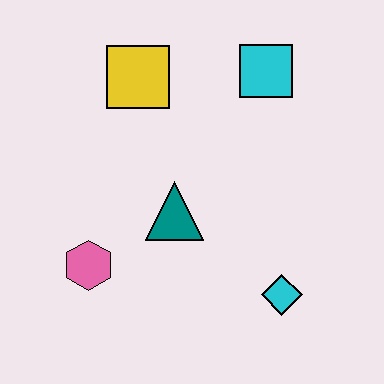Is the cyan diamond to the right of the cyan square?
Yes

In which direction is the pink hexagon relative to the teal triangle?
The pink hexagon is to the left of the teal triangle.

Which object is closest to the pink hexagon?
The teal triangle is closest to the pink hexagon.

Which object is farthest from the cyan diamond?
The yellow square is farthest from the cyan diamond.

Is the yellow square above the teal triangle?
Yes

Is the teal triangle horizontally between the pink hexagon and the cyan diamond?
Yes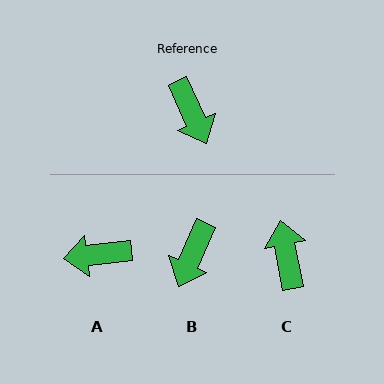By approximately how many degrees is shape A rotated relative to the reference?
Approximately 108 degrees clockwise.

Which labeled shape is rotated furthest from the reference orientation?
C, about 166 degrees away.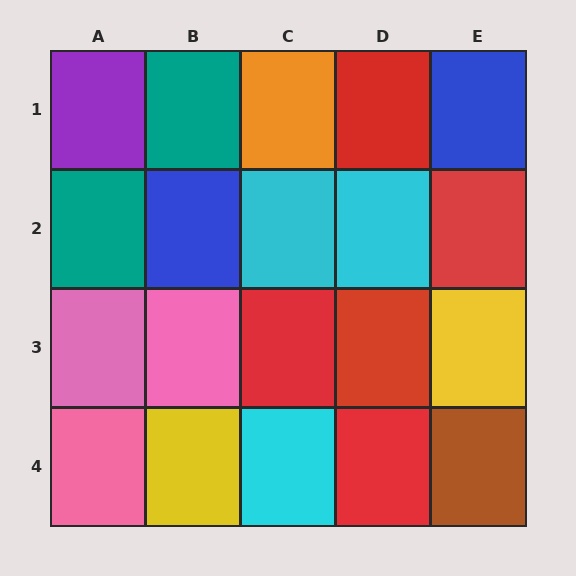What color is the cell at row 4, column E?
Brown.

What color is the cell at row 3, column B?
Pink.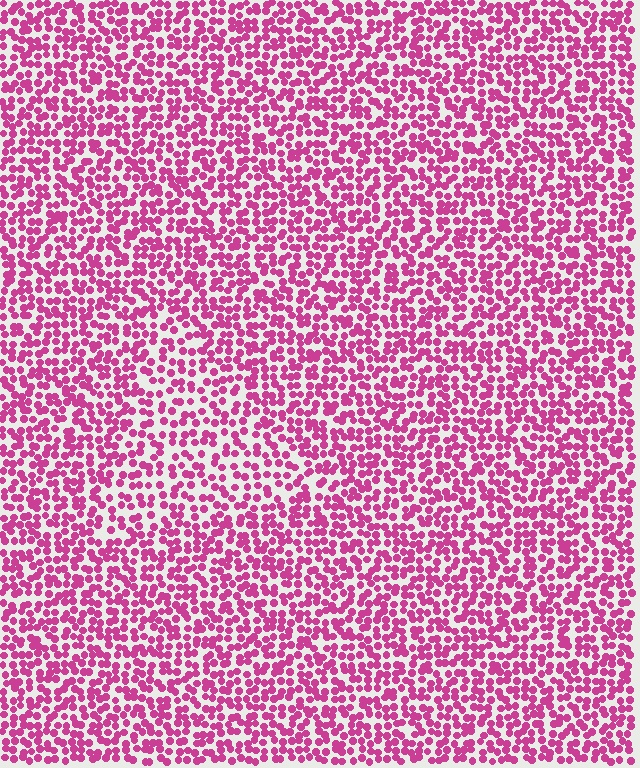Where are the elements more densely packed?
The elements are more densely packed outside the triangle boundary.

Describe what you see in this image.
The image contains small magenta elements arranged at two different densities. A triangle-shaped region is visible where the elements are less densely packed than the surrounding area.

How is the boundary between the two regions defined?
The boundary is defined by a change in element density (approximately 1.5x ratio). All elements are the same color, size, and shape.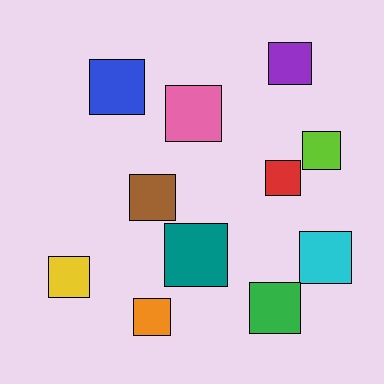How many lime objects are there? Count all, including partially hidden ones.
There is 1 lime object.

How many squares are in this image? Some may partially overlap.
There are 11 squares.